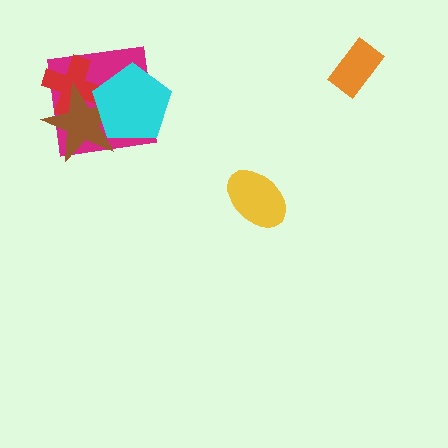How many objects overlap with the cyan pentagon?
3 objects overlap with the cyan pentagon.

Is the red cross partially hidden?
Yes, it is partially covered by another shape.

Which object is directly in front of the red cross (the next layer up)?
The brown star is directly in front of the red cross.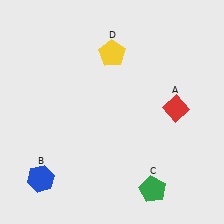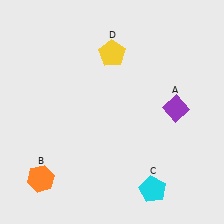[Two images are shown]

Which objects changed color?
A changed from red to purple. B changed from blue to orange. C changed from green to cyan.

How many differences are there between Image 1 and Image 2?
There are 3 differences between the two images.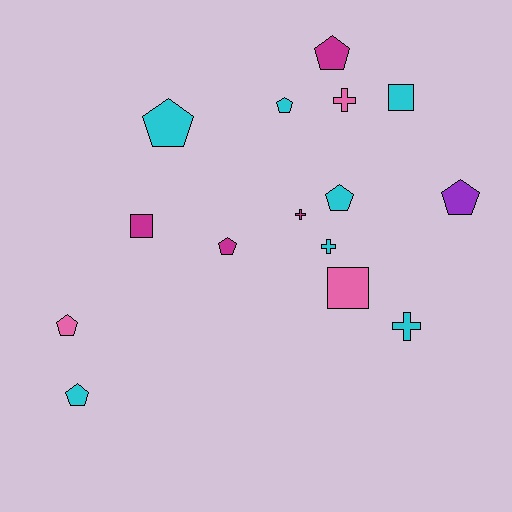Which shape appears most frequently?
Pentagon, with 8 objects.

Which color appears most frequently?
Cyan, with 7 objects.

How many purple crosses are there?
There are no purple crosses.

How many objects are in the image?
There are 15 objects.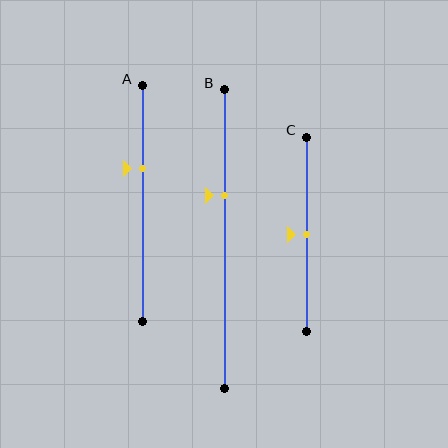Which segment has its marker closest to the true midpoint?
Segment C has its marker closest to the true midpoint.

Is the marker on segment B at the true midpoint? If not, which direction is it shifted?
No, the marker on segment B is shifted upward by about 15% of the segment length.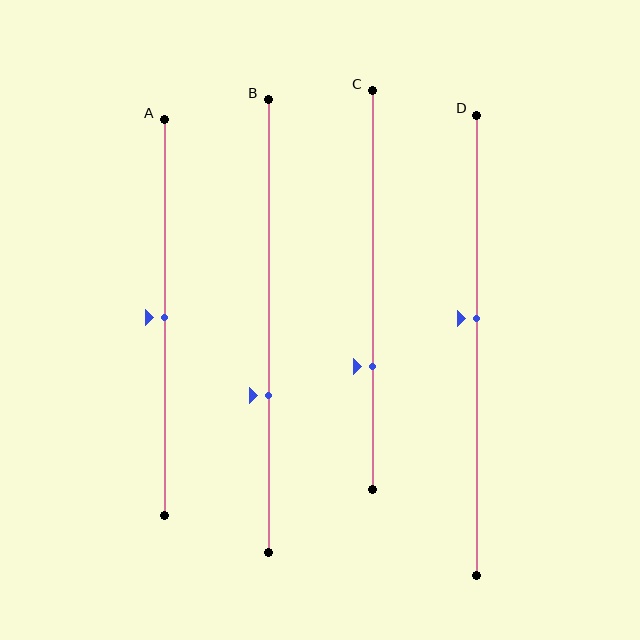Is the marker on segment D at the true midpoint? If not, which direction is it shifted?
No, the marker on segment D is shifted upward by about 6% of the segment length.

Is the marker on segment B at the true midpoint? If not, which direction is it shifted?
No, the marker on segment B is shifted downward by about 15% of the segment length.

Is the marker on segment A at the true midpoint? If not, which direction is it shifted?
Yes, the marker on segment A is at the true midpoint.